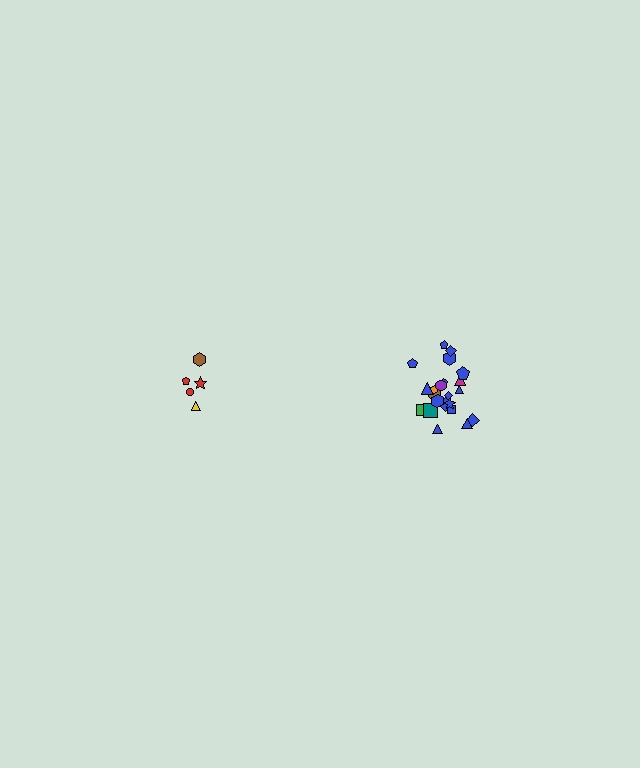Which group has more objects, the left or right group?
The right group.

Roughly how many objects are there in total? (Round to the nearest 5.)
Roughly 25 objects in total.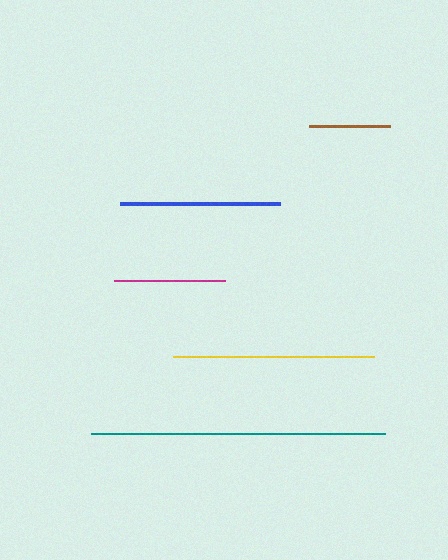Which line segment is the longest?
The teal line is the longest at approximately 294 pixels.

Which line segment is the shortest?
The brown line is the shortest at approximately 81 pixels.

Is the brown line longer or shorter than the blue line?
The blue line is longer than the brown line.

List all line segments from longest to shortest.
From longest to shortest: teal, yellow, blue, magenta, brown.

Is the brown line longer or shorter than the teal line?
The teal line is longer than the brown line.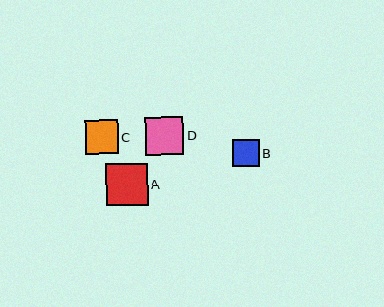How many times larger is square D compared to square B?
Square D is approximately 1.4 times the size of square B.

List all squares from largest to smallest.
From largest to smallest: A, D, C, B.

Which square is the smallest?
Square B is the smallest with a size of approximately 27 pixels.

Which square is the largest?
Square A is the largest with a size of approximately 42 pixels.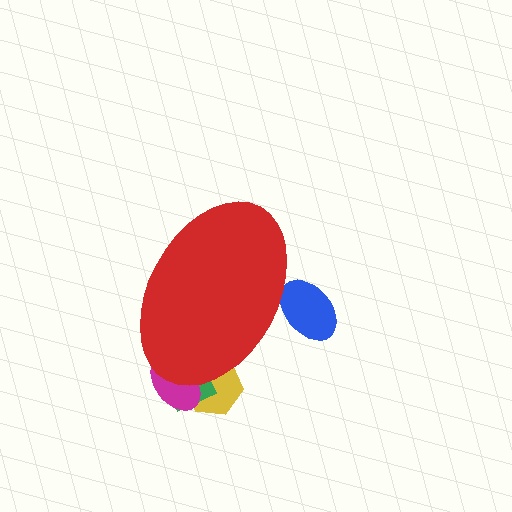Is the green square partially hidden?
Yes, the green square is partially hidden behind the red ellipse.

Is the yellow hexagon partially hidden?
Yes, the yellow hexagon is partially hidden behind the red ellipse.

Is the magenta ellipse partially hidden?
Yes, the magenta ellipse is partially hidden behind the red ellipse.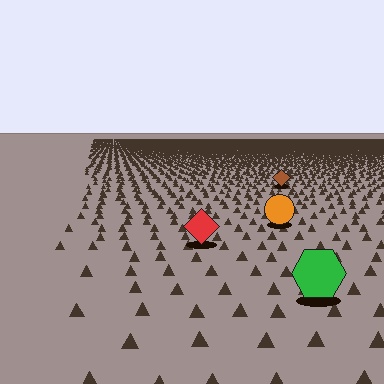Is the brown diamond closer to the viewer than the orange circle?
No. The orange circle is closer — you can tell from the texture gradient: the ground texture is coarser near it.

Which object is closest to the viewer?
The green hexagon is closest. The texture marks near it are larger and more spread out.